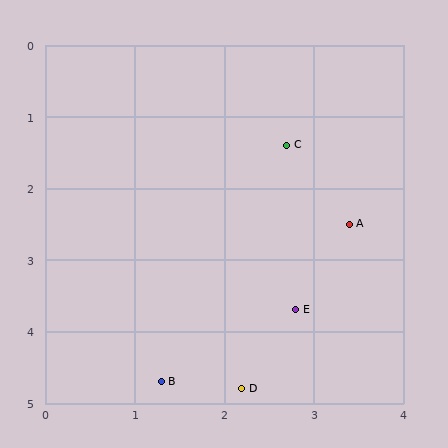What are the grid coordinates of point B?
Point B is at approximately (1.3, 4.7).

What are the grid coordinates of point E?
Point E is at approximately (2.8, 3.7).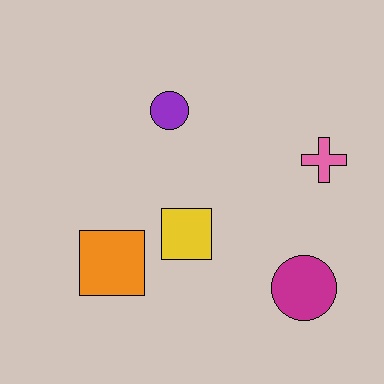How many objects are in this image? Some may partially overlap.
There are 5 objects.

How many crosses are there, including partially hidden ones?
There is 1 cross.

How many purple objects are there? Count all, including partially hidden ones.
There is 1 purple object.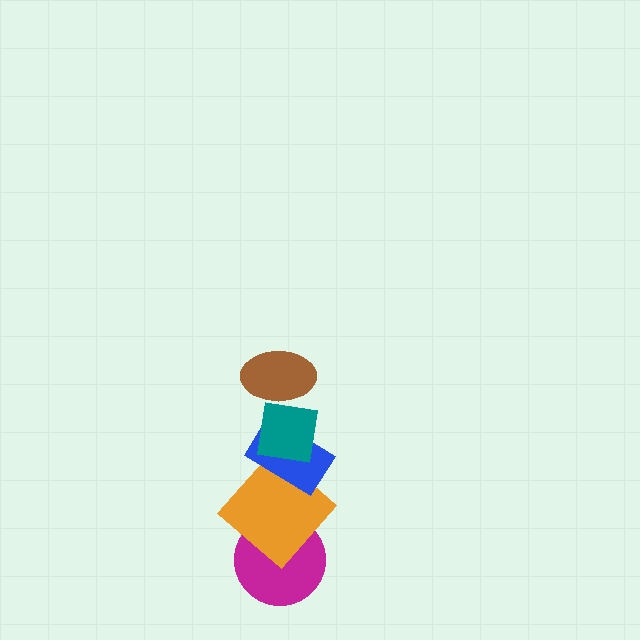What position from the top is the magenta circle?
The magenta circle is 5th from the top.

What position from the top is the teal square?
The teal square is 2nd from the top.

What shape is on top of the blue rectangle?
The teal square is on top of the blue rectangle.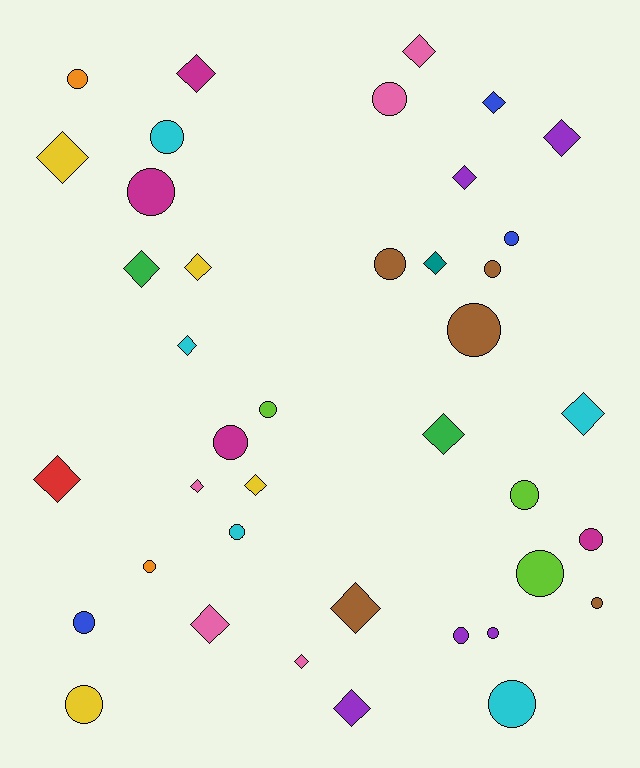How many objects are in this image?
There are 40 objects.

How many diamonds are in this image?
There are 19 diamonds.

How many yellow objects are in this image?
There are 4 yellow objects.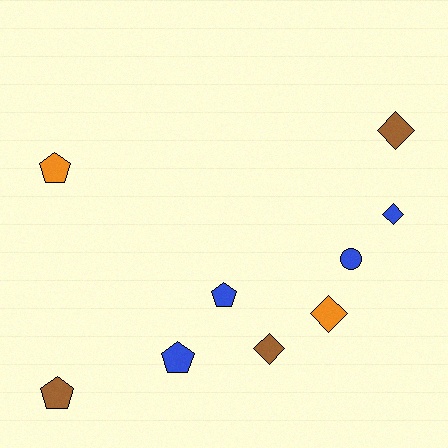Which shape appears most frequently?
Diamond, with 4 objects.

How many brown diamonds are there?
There are 2 brown diamonds.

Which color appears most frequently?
Blue, with 4 objects.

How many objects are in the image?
There are 9 objects.